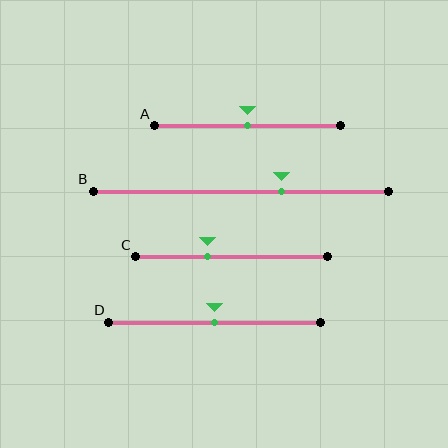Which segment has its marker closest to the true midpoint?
Segment A has its marker closest to the true midpoint.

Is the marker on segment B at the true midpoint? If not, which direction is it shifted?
No, the marker on segment B is shifted to the right by about 14% of the segment length.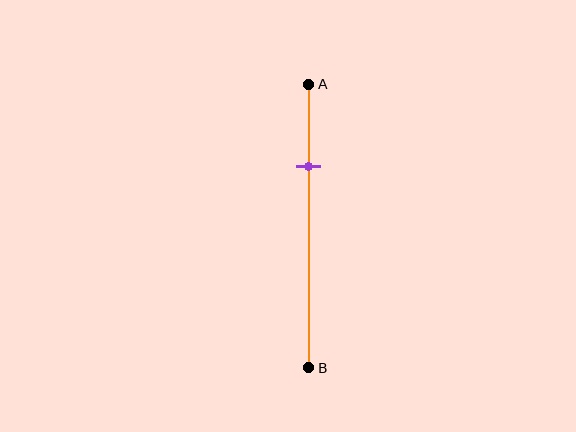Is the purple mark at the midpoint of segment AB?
No, the mark is at about 30% from A, not at the 50% midpoint.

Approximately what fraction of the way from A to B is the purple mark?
The purple mark is approximately 30% of the way from A to B.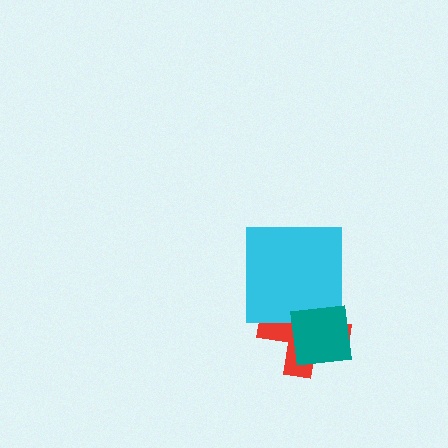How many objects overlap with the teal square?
2 objects overlap with the teal square.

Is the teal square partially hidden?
No, no other shape covers it.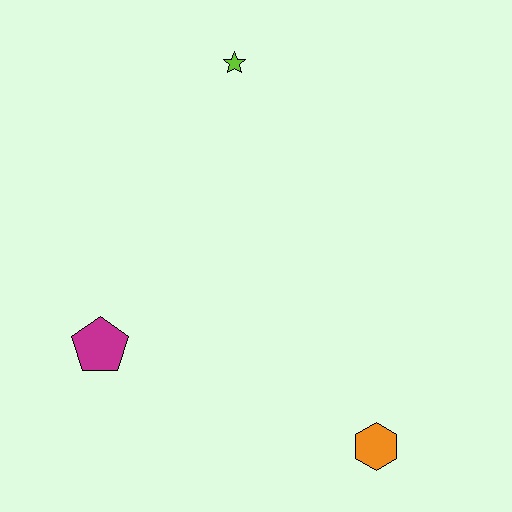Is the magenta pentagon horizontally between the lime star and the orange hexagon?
No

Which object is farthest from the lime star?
The orange hexagon is farthest from the lime star.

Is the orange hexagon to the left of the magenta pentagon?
No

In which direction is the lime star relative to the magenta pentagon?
The lime star is above the magenta pentagon.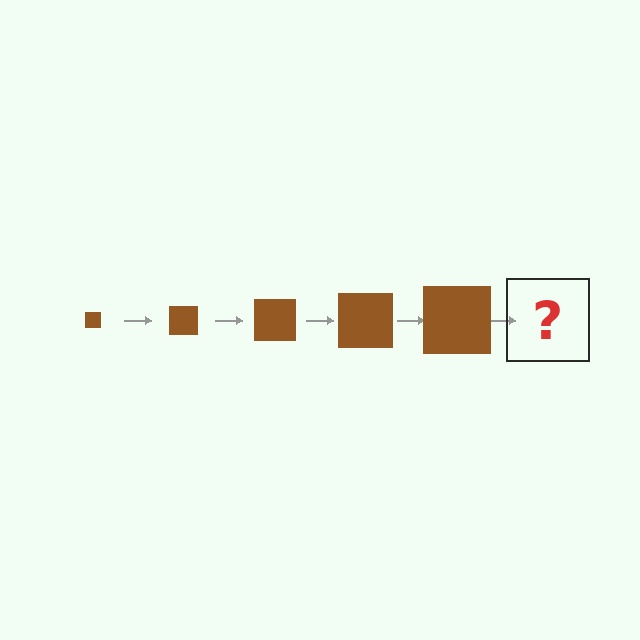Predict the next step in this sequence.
The next step is a brown square, larger than the previous one.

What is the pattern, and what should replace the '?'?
The pattern is that the square gets progressively larger each step. The '?' should be a brown square, larger than the previous one.